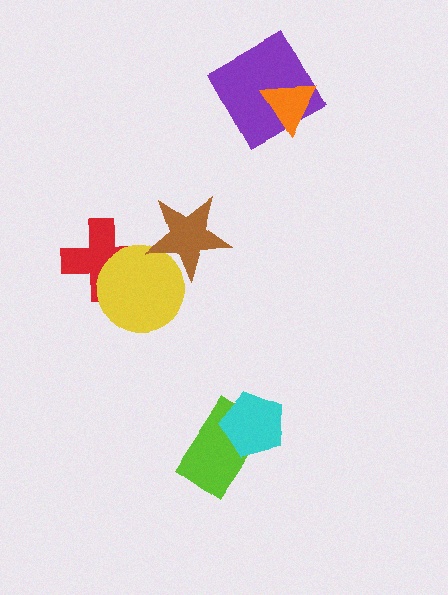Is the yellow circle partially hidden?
Yes, it is partially covered by another shape.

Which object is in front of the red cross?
The yellow circle is in front of the red cross.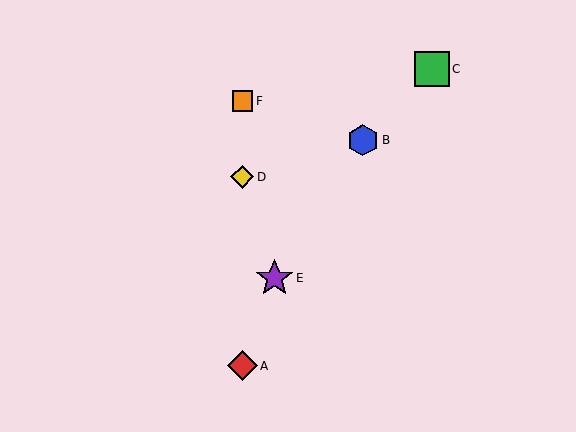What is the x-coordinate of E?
Object E is at x≈274.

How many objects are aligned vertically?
3 objects (A, D, F) are aligned vertically.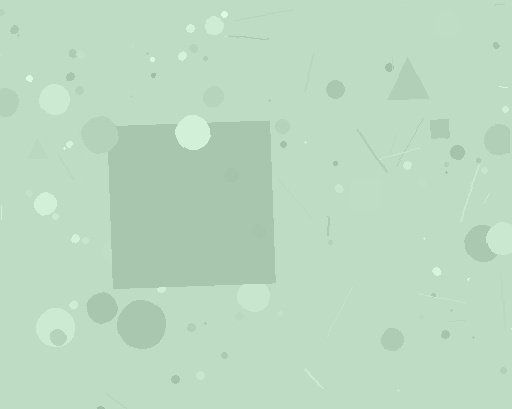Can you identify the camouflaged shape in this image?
The camouflaged shape is a square.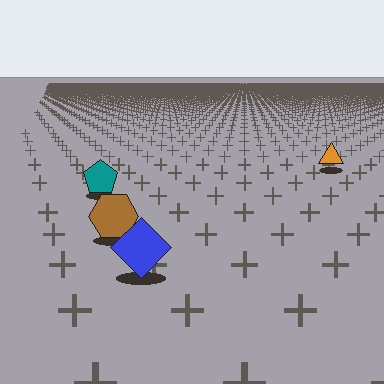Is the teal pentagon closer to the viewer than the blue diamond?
No. The blue diamond is closer — you can tell from the texture gradient: the ground texture is coarser near it.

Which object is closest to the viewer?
The blue diamond is closest. The texture marks near it are larger and more spread out.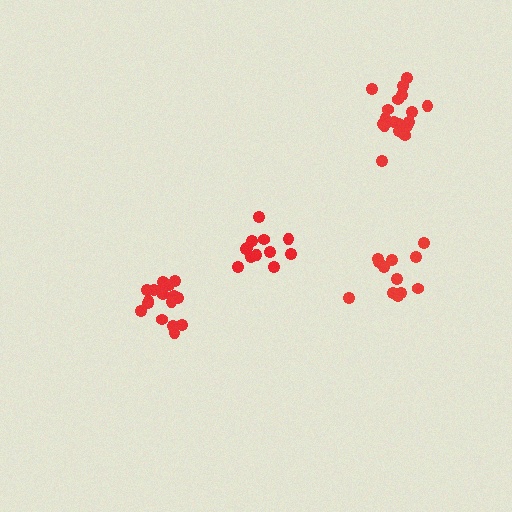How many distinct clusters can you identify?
There are 4 distinct clusters.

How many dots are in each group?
Group 1: 12 dots, Group 2: 18 dots, Group 3: 18 dots, Group 4: 12 dots (60 total).